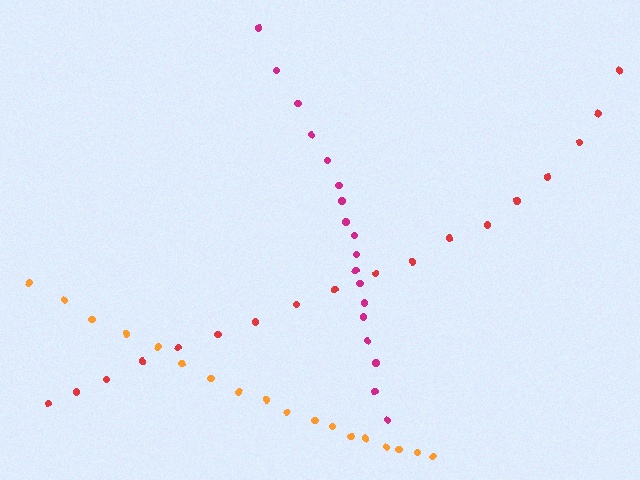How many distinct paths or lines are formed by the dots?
There are 3 distinct paths.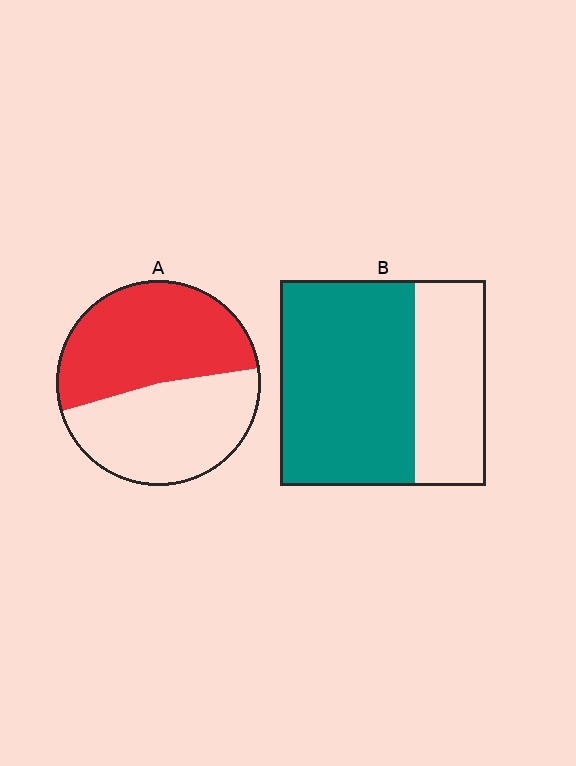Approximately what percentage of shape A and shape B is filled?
A is approximately 50% and B is approximately 65%.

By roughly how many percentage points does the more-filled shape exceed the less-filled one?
By roughly 15 percentage points (B over A).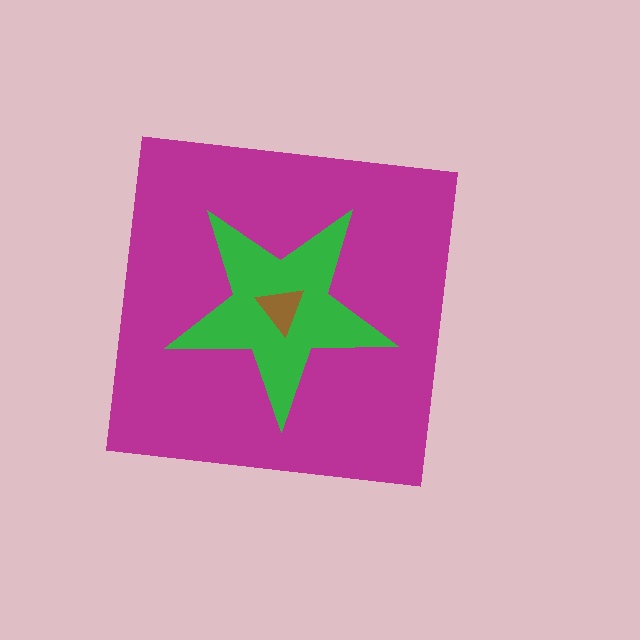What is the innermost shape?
The brown triangle.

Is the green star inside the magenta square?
Yes.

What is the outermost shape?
The magenta square.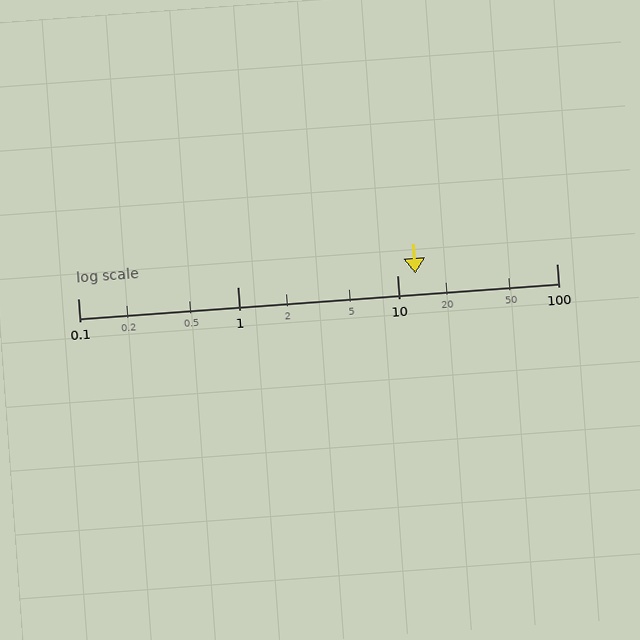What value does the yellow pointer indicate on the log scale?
The pointer indicates approximately 13.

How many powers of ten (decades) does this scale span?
The scale spans 3 decades, from 0.1 to 100.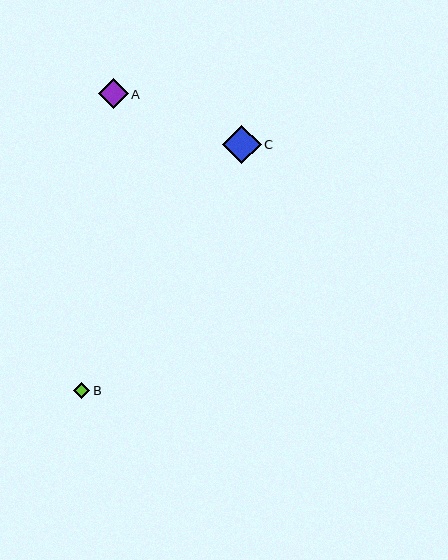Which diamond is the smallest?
Diamond B is the smallest with a size of approximately 16 pixels.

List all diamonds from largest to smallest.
From largest to smallest: C, A, B.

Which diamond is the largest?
Diamond C is the largest with a size of approximately 39 pixels.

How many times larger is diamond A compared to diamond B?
Diamond A is approximately 1.9 times the size of diamond B.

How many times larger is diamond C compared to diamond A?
Diamond C is approximately 1.3 times the size of diamond A.